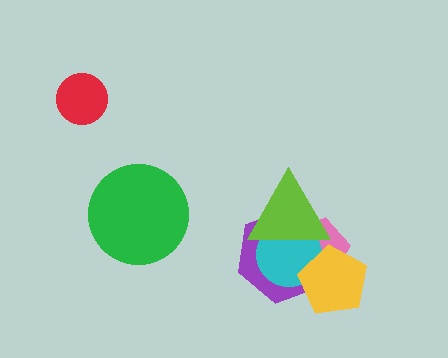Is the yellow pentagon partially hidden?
No, no other shape covers it.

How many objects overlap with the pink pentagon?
4 objects overlap with the pink pentagon.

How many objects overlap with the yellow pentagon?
3 objects overlap with the yellow pentagon.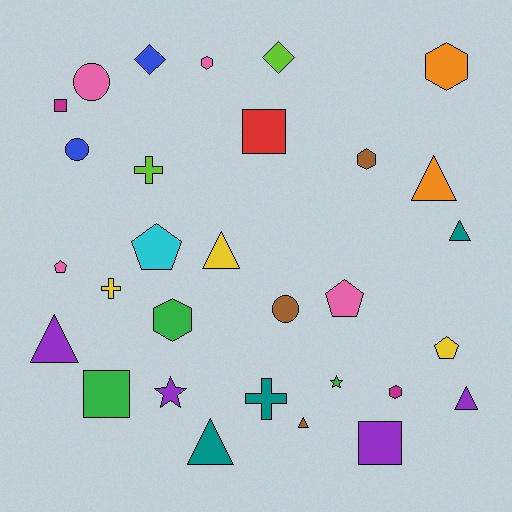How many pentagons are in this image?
There are 4 pentagons.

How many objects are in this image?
There are 30 objects.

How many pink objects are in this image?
There are 4 pink objects.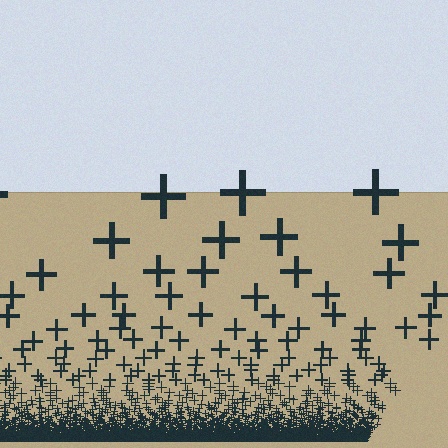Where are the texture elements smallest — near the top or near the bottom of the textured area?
Near the bottom.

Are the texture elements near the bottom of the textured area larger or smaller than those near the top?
Smaller. The gradient is inverted — elements near the bottom are smaller and denser.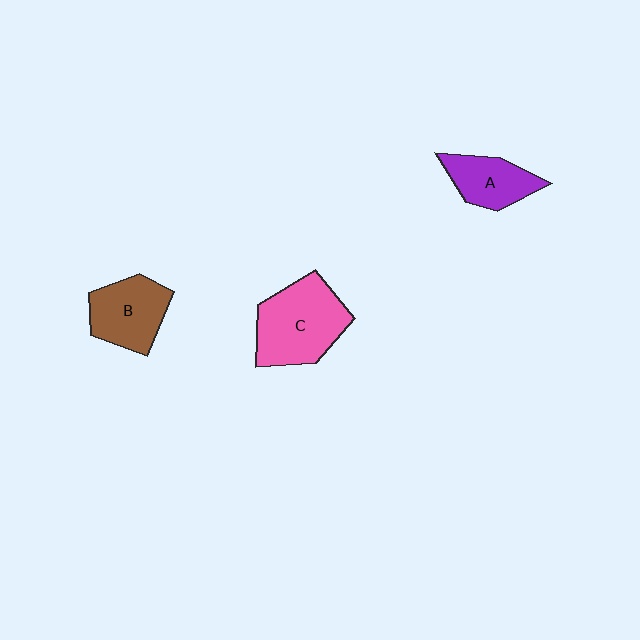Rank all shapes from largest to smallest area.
From largest to smallest: C (pink), B (brown), A (purple).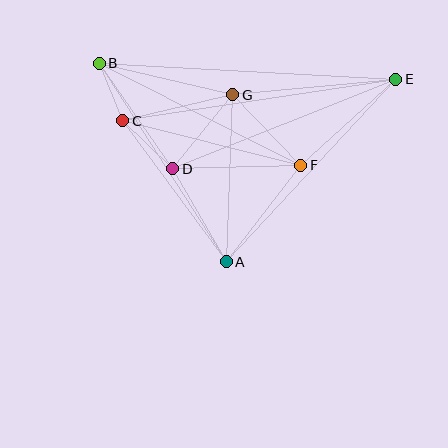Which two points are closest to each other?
Points B and C are closest to each other.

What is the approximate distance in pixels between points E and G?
The distance between E and G is approximately 164 pixels.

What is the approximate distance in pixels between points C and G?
The distance between C and G is approximately 113 pixels.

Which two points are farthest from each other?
Points B and E are farthest from each other.